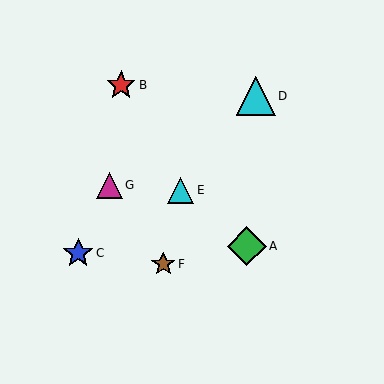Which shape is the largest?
The green diamond (labeled A) is the largest.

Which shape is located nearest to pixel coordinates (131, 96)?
The red star (labeled B) at (121, 85) is nearest to that location.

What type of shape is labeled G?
Shape G is a magenta triangle.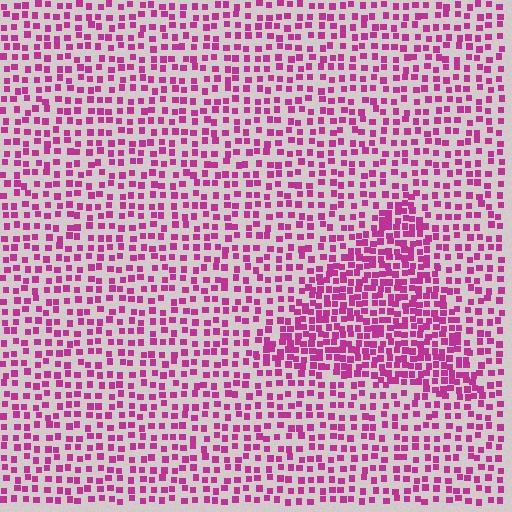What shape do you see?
I see a triangle.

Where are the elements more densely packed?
The elements are more densely packed inside the triangle boundary.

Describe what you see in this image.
The image contains small magenta elements arranged at two different densities. A triangle-shaped region is visible where the elements are more densely packed than the surrounding area.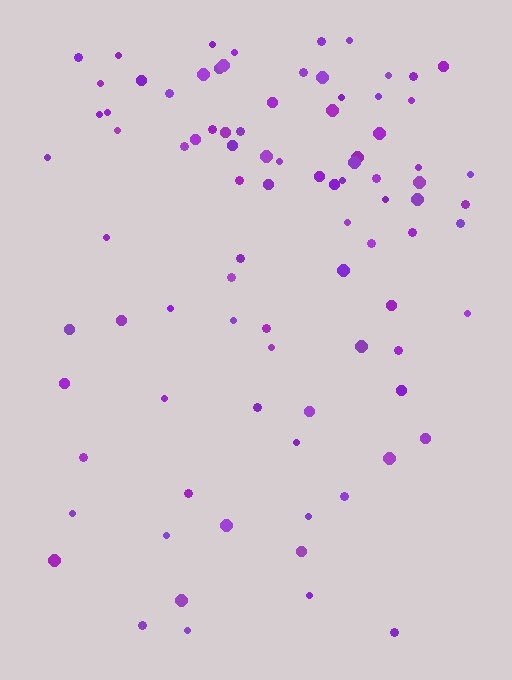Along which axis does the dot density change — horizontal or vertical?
Vertical.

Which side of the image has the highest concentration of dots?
The top.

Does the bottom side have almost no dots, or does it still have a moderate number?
Still a moderate number, just noticeably fewer than the top.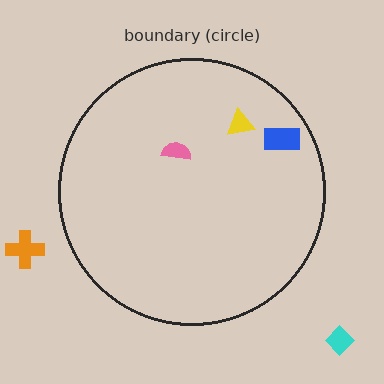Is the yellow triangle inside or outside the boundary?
Inside.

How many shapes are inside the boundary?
3 inside, 2 outside.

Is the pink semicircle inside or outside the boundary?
Inside.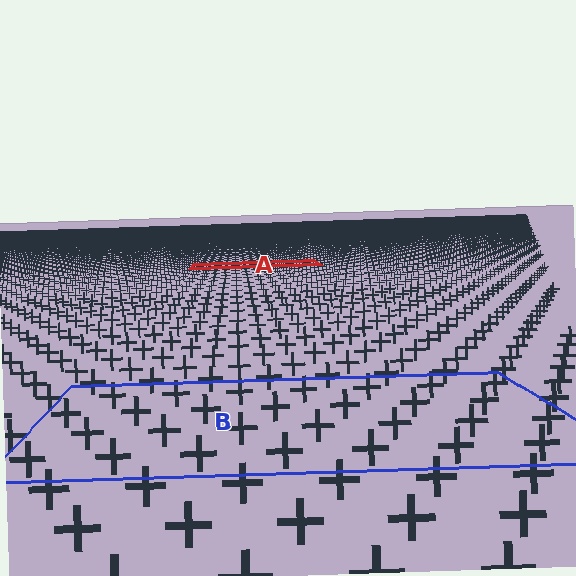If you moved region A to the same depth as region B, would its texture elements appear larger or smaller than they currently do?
They would appear larger. At a closer depth, the same texture elements are projected at a bigger on-screen size.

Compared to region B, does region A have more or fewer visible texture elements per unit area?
Region A has more texture elements per unit area — they are packed more densely because it is farther away.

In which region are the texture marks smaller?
The texture marks are smaller in region A, because it is farther away.